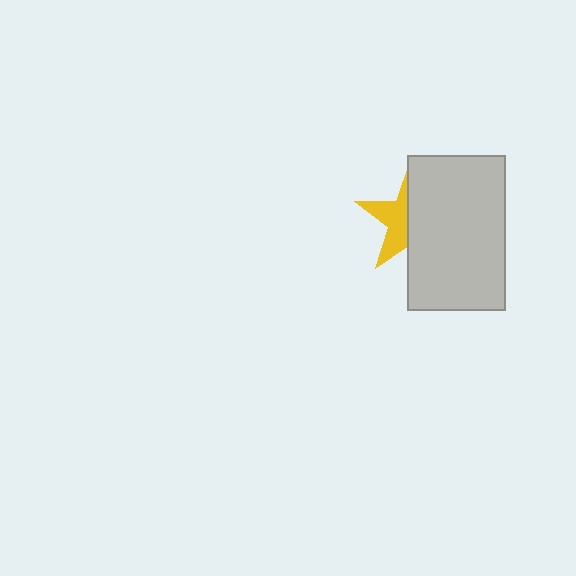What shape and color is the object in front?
The object in front is a light gray rectangle.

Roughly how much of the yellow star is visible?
A small part of it is visible (roughly 43%).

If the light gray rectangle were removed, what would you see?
You would see the complete yellow star.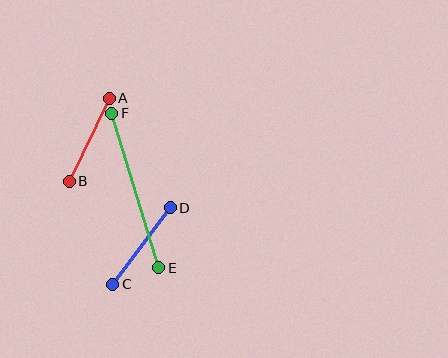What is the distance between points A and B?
The distance is approximately 92 pixels.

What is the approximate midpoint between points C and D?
The midpoint is at approximately (142, 246) pixels.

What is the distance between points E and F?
The distance is approximately 162 pixels.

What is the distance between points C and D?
The distance is approximately 95 pixels.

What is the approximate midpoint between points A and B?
The midpoint is at approximately (89, 140) pixels.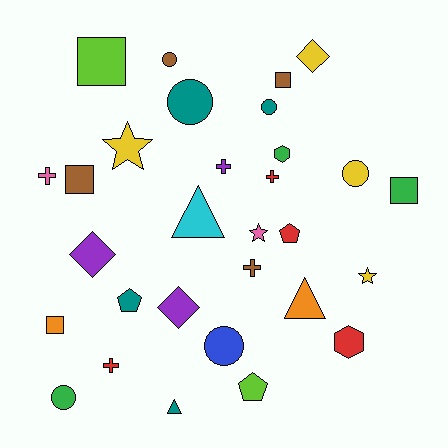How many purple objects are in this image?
There are 3 purple objects.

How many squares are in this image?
There are 5 squares.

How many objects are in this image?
There are 30 objects.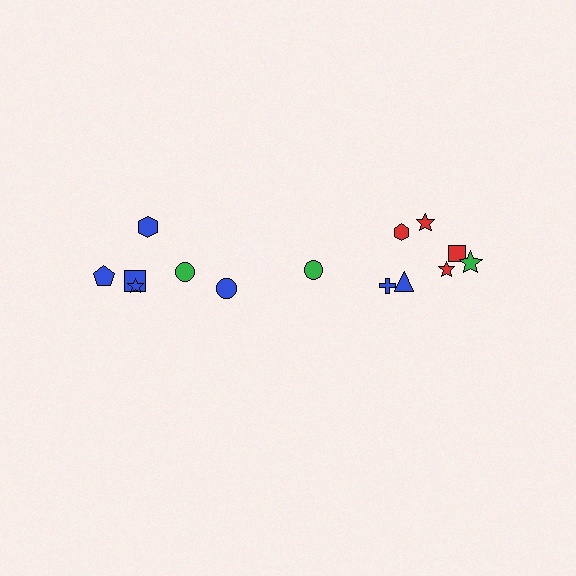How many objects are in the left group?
There are 6 objects.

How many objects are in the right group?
There are 8 objects.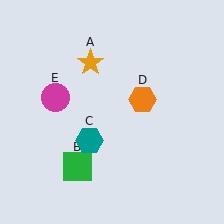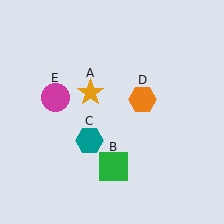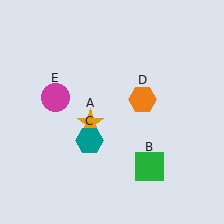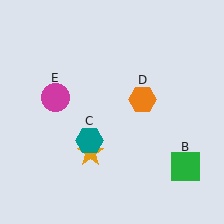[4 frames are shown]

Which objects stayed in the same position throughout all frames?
Teal hexagon (object C) and orange hexagon (object D) and magenta circle (object E) remained stationary.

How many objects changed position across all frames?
2 objects changed position: orange star (object A), green square (object B).